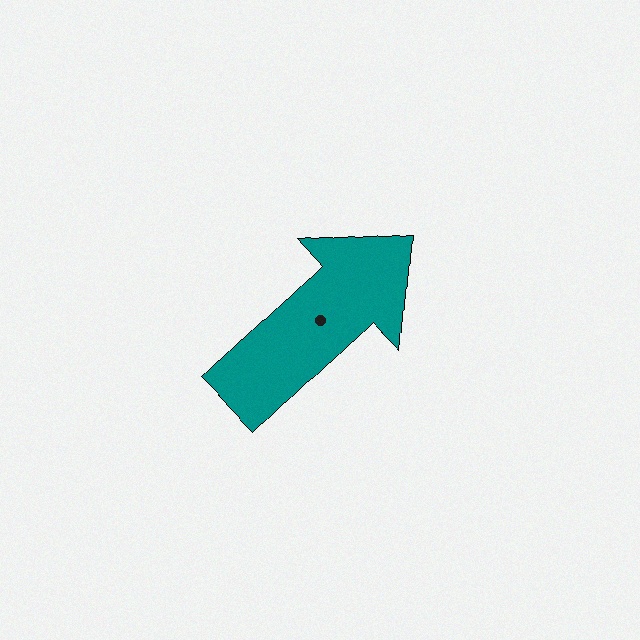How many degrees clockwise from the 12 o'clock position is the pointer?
Approximately 45 degrees.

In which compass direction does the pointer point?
Northeast.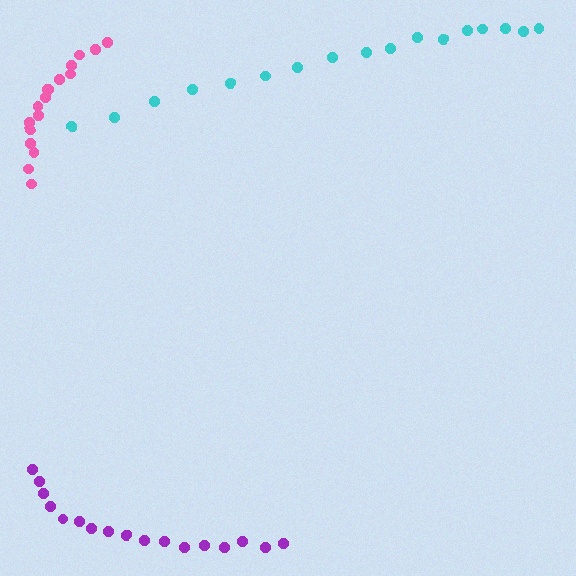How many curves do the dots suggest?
There are 3 distinct paths.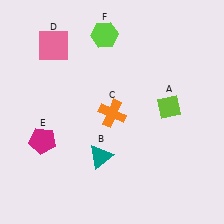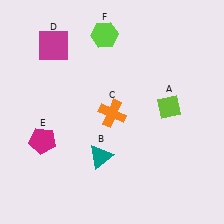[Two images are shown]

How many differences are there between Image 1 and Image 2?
There is 1 difference between the two images.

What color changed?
The square (D) changed from pink in Image 1 to magenta in Image 2.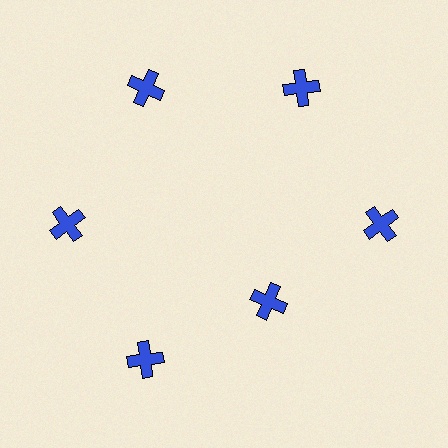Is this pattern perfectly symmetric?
No. The 6 blue crosses are arranged in a ring, but one element near the 5 o'clock position is pulled inward toward the center, breaking the 6-fold rotational symmetry.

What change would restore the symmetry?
The symmetry would be restored by moving it outward, back onto the ring so that all 6 crosses sit at equal angles and equal distance from the center.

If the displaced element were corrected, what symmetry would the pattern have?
It would have 6-fold rotational symmetry — the pattern would map onto itself every 60 degrees.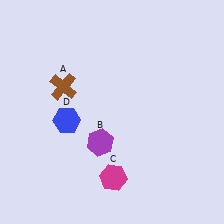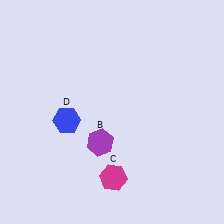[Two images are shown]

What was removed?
The brown cross (A) was removed in Image 2.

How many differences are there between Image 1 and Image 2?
There is 1 difference between the two images.